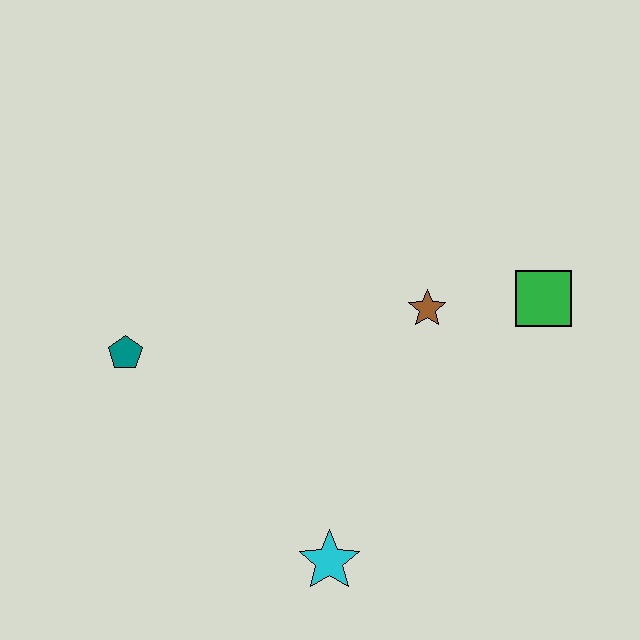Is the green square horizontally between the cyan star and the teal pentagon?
No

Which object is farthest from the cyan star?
The green square is farthest from the cyan star.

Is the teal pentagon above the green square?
No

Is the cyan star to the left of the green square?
Yes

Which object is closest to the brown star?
The green square is closest to the brown star.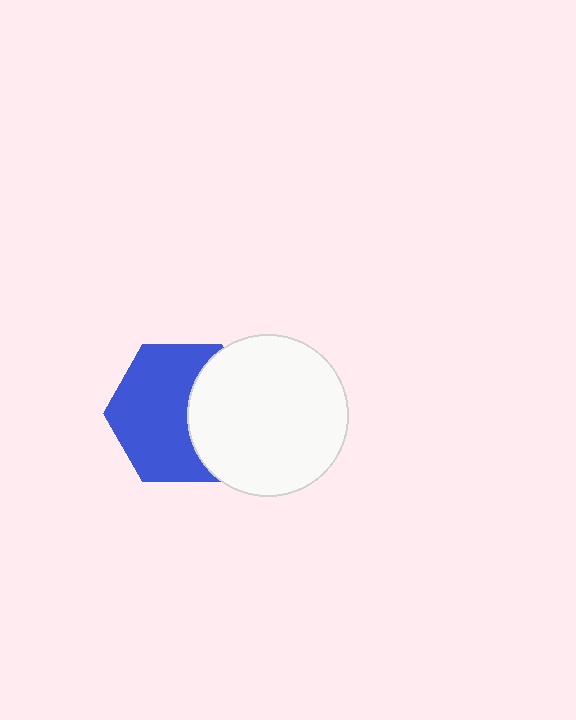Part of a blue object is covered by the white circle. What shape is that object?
It is a hexagon.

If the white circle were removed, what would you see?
You would see the complete blue hexagon.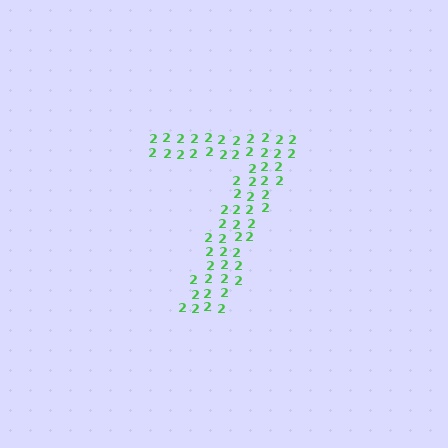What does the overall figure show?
The overall figure shows the digit 7.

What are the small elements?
The small elements are digit 2's.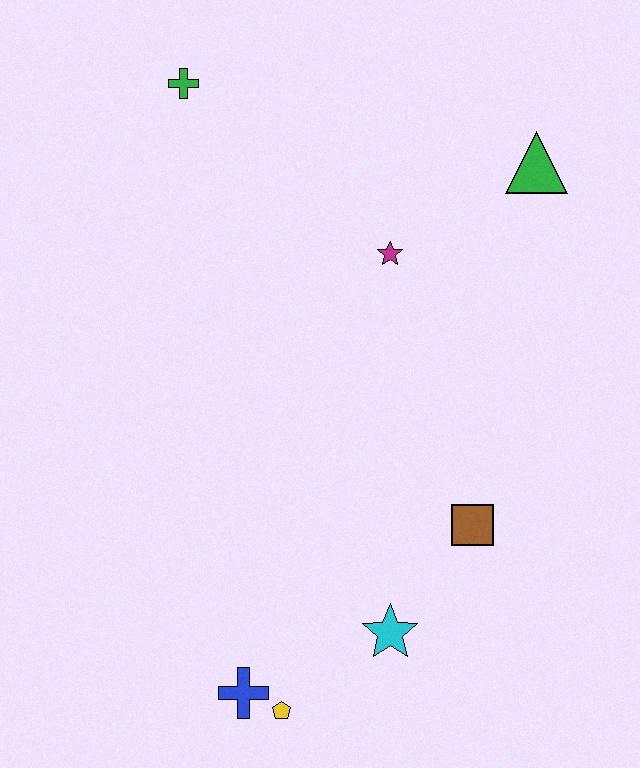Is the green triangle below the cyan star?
No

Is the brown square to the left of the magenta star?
No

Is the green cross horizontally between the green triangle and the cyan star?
No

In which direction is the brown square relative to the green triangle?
The brown square is below the green triangle.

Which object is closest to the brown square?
The cyan star is closest to the brown square.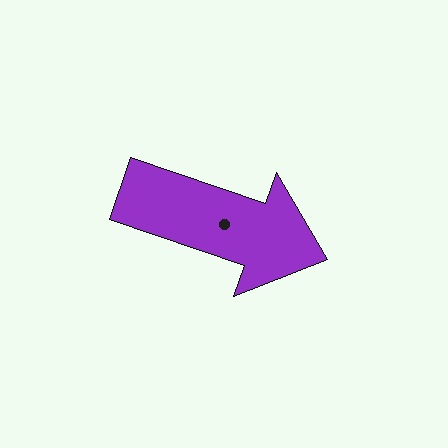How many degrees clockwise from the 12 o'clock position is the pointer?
Approximately 109 degrees.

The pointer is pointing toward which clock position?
Roughly 4 o'clock.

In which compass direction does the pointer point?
East.